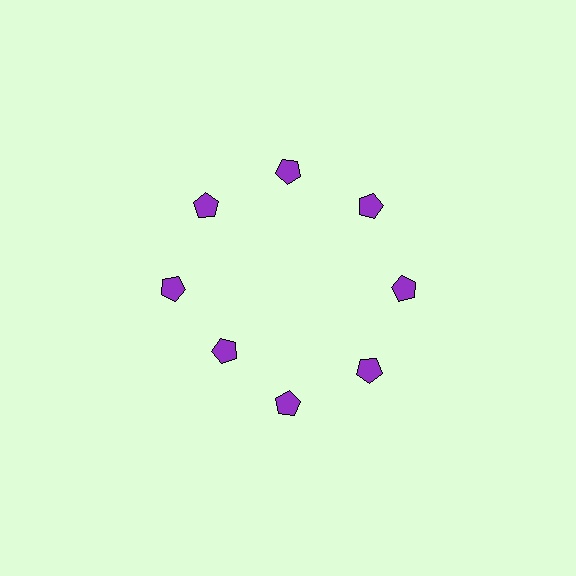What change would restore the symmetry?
The symmetry would be restored by moving it outward, back onto the ring so that all 8 pentagons sit at equal angles and equal distance from the center.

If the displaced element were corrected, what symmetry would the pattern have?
It would have 8-fold rotational symmetry — the pattern would map onto itself every 45 degrees.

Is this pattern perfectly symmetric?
No. The 8 purple pentagons are arranged in a ring, but one element near the 8 o'clock position is pulled inward toward the center, breaking the 8-fold rotational symmetry.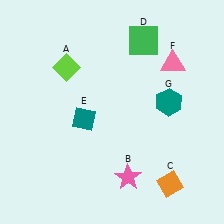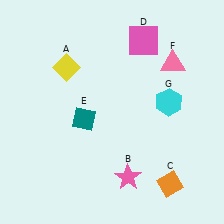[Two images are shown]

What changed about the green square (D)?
In Image 1, D is green. In Image 2, it changed to pink.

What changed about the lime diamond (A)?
In Image 1, A is lime. In Image 2, it changed to yellow.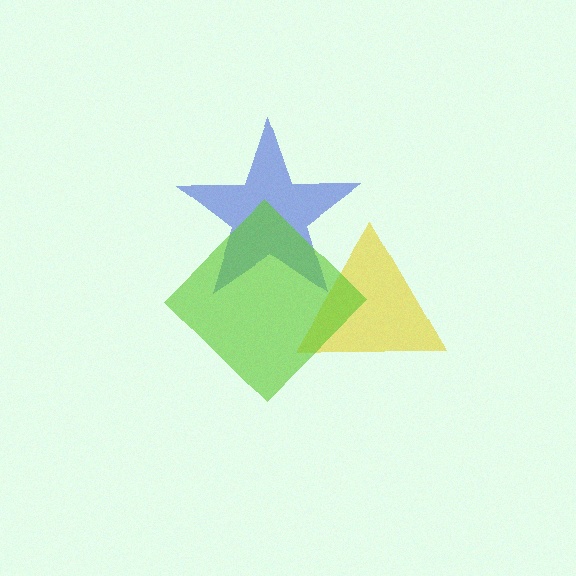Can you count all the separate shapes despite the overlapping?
Yes, there are 3 separate shapes.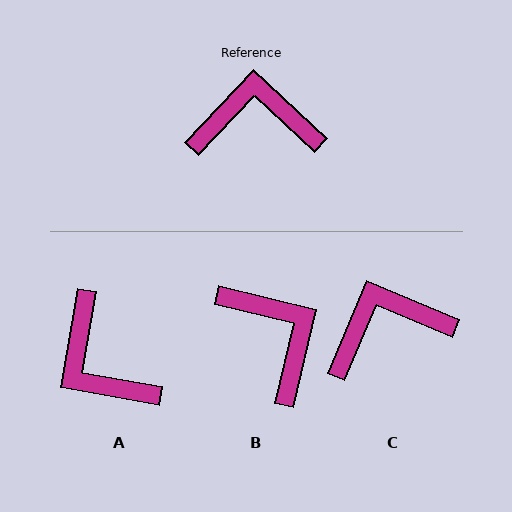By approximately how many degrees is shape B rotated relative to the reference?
Approximately 60 degrees clockwise.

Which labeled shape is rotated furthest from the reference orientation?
A, about 123 degrees away.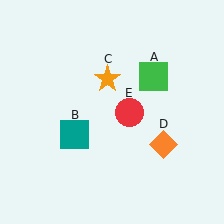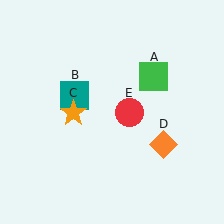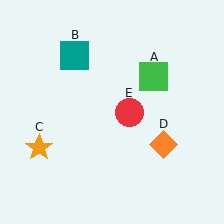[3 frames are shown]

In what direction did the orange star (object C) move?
The orange star (object C) moved down and to the left.